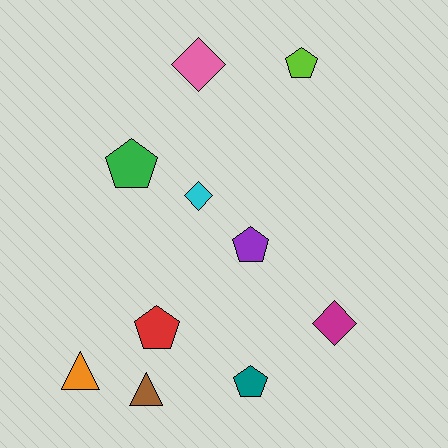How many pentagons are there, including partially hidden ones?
There are 5 pentagons.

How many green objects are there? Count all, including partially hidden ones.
There is 1 green object.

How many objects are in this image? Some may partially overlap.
There are 10 objects.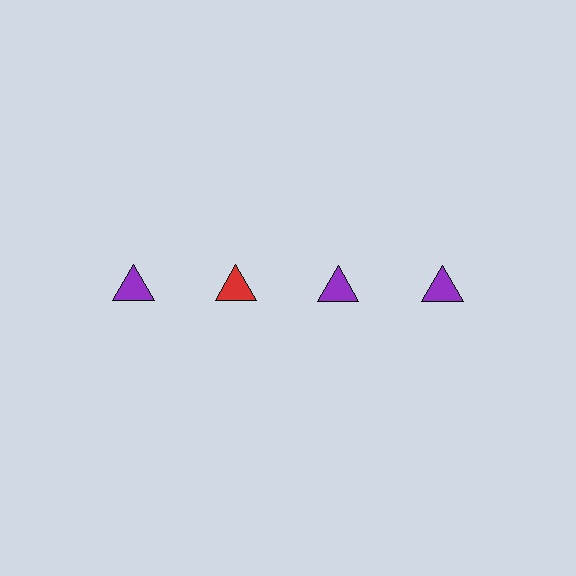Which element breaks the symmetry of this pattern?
The red triangle in the top row, second from left column breaks the symmetry. All other shapes are purple triangles.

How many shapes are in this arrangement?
There are 4 shapes arranged in a grid pattern.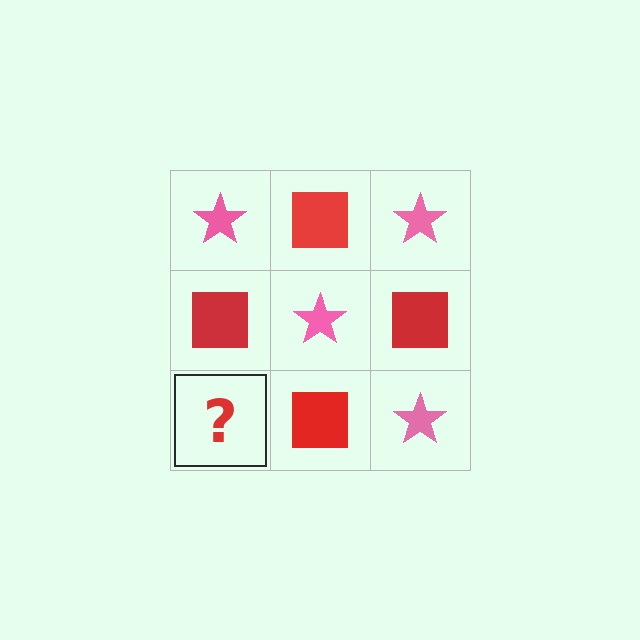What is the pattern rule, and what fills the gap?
The rule is that it alternates pink star and red square in a checkerboard pattern. The gap should be filled with a pink star.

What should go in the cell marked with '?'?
The missing cell should contain a pink star.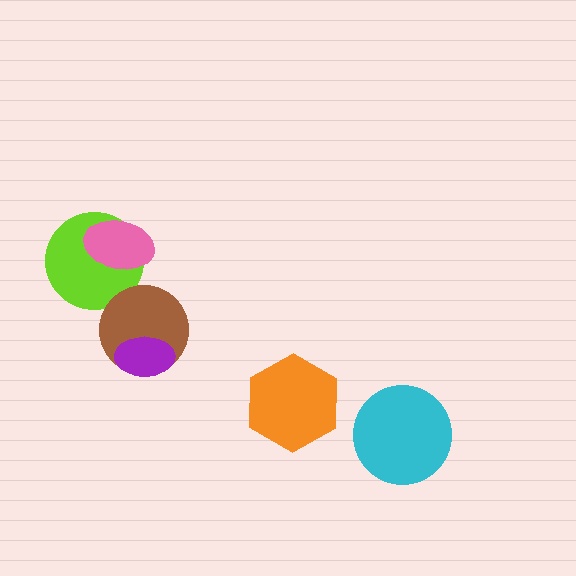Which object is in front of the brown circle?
The purple ellipse is in front of the brown circle.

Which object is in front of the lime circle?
The pink ellipse is in front of the lime circle.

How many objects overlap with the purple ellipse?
1 object overlaps with the purple ellipse.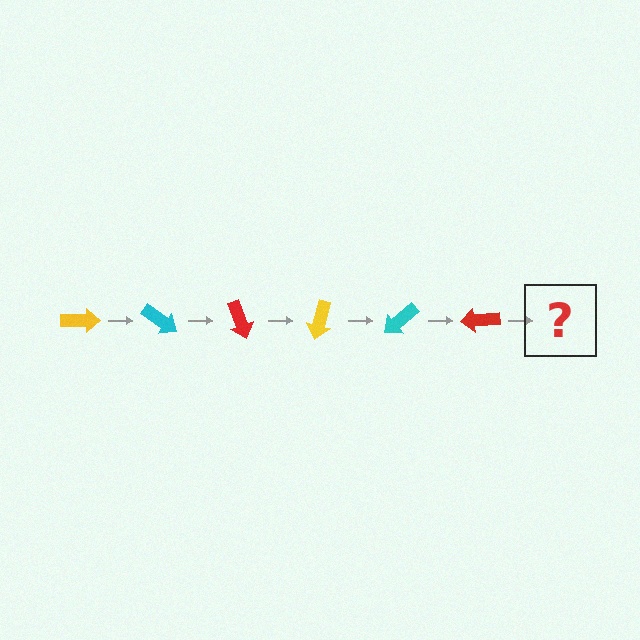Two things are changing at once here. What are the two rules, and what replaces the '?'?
The two rules are that it rotates 35 degrees each step and the color cycles through yellow, cyan, and red. The '?' should be a yellow arrow, rotated 210 degrees from the start.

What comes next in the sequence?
The next element should be a yellow arrow, rotated 210 degrees from the start.